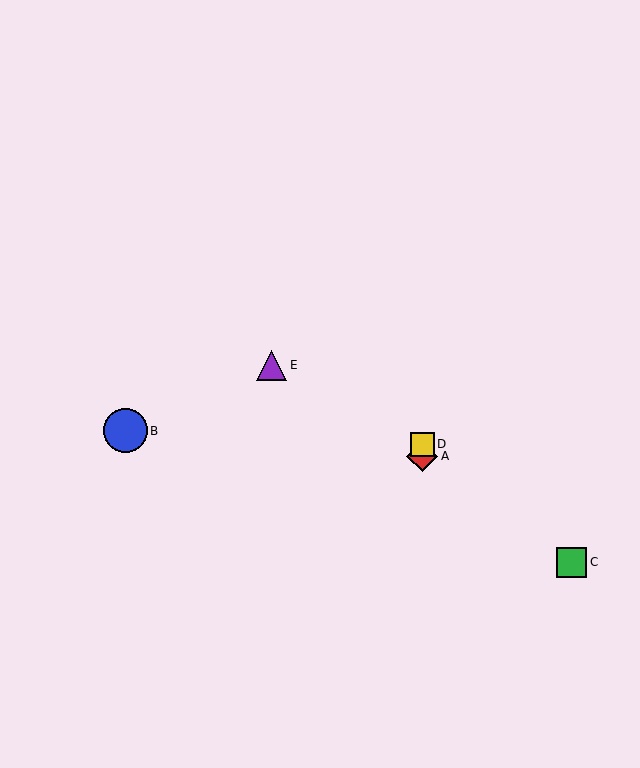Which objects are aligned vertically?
Objects A, D are aligned vertically.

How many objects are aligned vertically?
2 objects (A, D) are aligned vertically.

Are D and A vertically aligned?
Yes, both are at x≈422.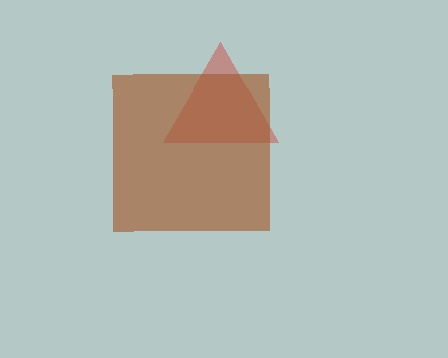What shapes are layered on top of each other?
The layered shapes are: a red triangle, a brown square.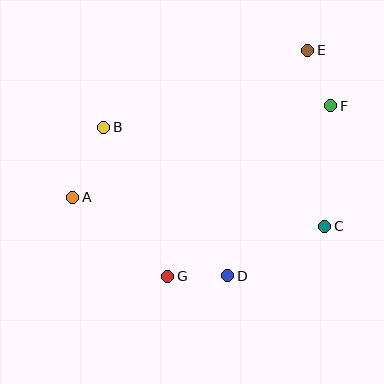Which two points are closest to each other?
Points E and F are closest to each other.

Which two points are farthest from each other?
Points A and E are farthest from each other.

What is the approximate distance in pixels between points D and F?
The distance between D and F is approximately 199 pixels.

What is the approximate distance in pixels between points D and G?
The distance between D and G is approximately 60 pixels.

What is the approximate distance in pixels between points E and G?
The distance between E and G is approximately 266 pixels.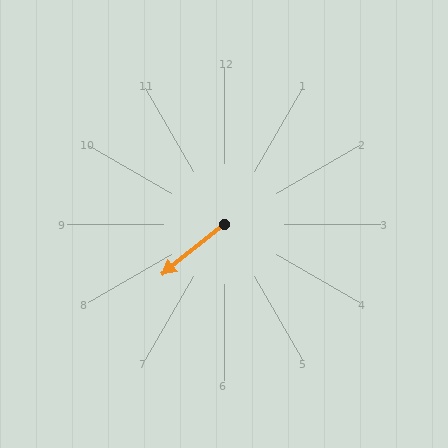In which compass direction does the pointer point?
Southwest.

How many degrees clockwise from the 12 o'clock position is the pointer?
Approximately 231 degrees.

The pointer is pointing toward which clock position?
Roughly 8 o'clock.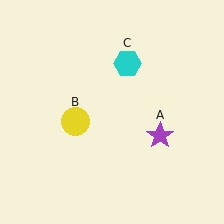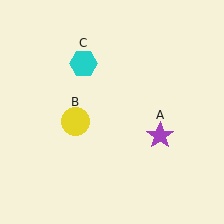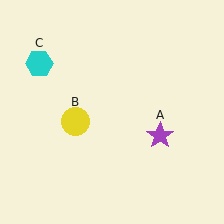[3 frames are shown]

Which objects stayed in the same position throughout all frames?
Purple star (object A) and yellow circle (object B) remained stationary.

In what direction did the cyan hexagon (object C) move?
The cyan hexagon (object C) moved left.